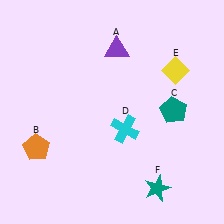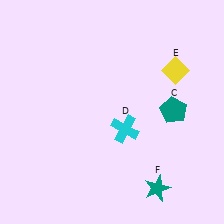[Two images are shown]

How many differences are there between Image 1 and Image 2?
There are 2 differences between the two images.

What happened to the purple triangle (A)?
The purple triangle (A) was removed in Image 2. It was in the top-right area of Image 1.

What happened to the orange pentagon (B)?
The orange pentagon (B) was removed in Image 2. It was in the bottom-left area of Image 1.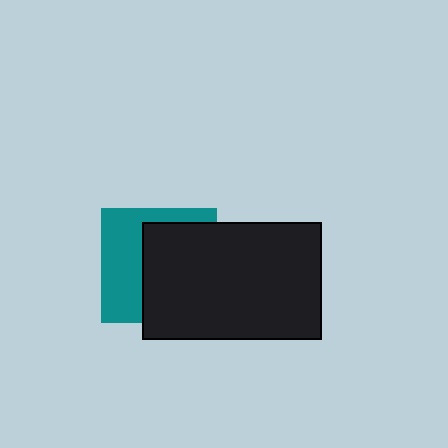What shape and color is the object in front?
The object in front is a black rectangle.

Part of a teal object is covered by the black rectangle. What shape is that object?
It is a square.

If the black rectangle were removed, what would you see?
You would see the complete teal square.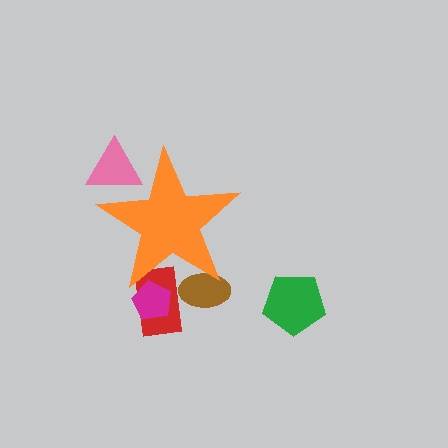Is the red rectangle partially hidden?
Yes, the red rectangle is partially hidden behind the orange star.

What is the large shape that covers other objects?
An orange star.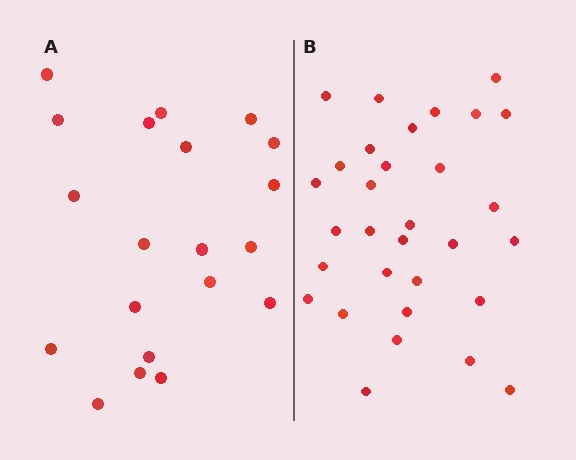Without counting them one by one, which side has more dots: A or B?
Region B (the right region) has more dots.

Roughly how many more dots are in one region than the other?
Region B has roughly 12 or so more dots than region A.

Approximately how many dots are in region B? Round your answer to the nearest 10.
About 30 dots. (The exact count is 31, which rounds to 30.)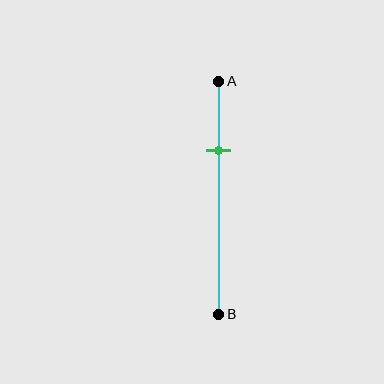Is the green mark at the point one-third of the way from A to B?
No, the mark is at about 30% from A, not at the 33% one-third point.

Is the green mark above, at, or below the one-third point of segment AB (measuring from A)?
The green mark is above the one-third point of segment AB.